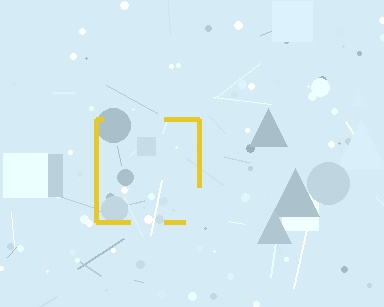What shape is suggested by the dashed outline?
The dashed outline suggests a square.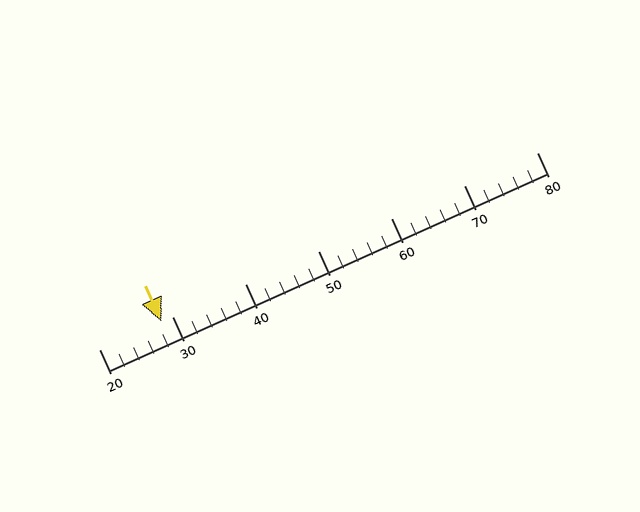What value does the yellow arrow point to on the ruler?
The yellow arrow points to approximately 28.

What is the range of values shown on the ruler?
The ruler shows values from 20 to 80.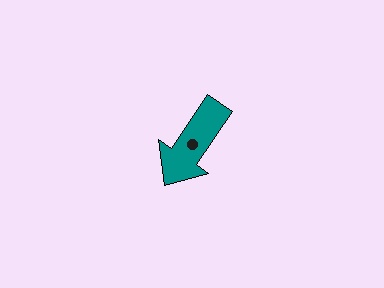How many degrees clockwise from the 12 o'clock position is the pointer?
Approximately 214 degrees.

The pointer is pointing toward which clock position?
Roughly 7 o'clock.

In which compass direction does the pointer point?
Southwest.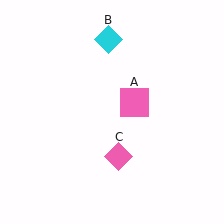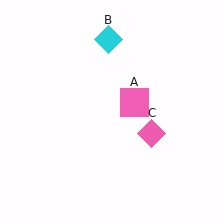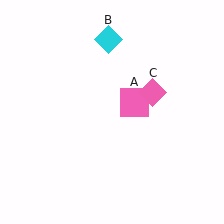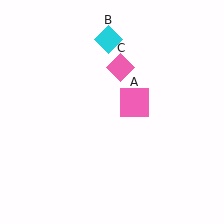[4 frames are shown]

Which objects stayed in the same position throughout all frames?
Pink square (object A) and cyan diamond (object B) remained stationary.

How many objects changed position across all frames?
1 object changed position: pink diamond (object C).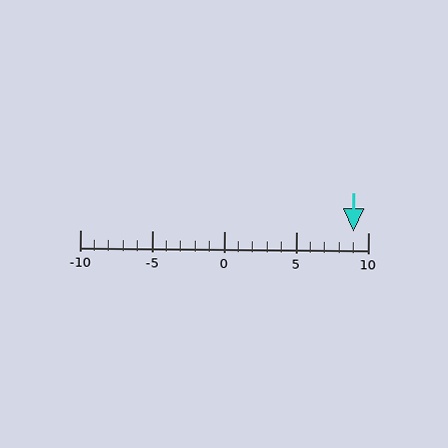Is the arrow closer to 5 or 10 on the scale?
The arrow is closer to 10.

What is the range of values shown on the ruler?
The ruler shows values from -10 to 10.